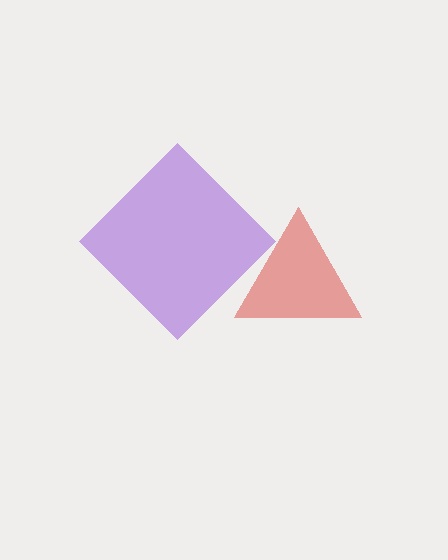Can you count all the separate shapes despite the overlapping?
Yes, there are 2 separate shapes.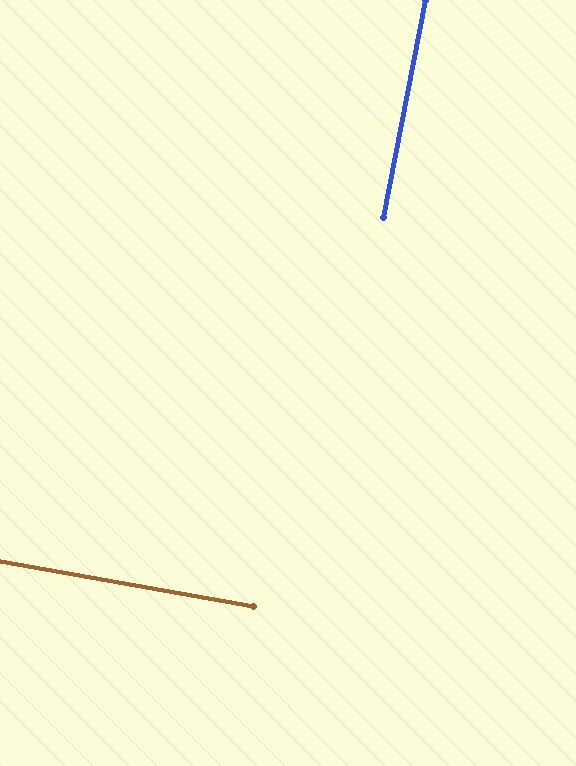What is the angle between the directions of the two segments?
Approximately 89 degrees.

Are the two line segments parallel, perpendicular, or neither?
Perpendicular — they meet at approximately 89°.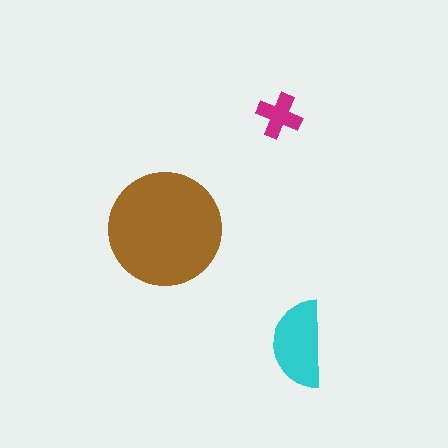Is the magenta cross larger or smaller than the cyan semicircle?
Smaller.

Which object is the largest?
The brown circle.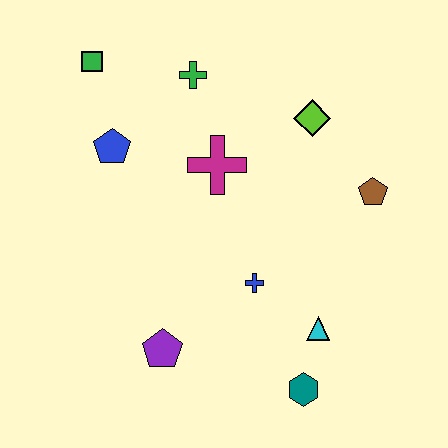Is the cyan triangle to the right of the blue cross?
Yes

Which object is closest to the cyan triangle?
The teal hexagon is closest to the cyan triangle.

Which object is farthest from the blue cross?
The green square is farthest from the blue cross.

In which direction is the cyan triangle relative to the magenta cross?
The cyan triangle is below the magenta cross.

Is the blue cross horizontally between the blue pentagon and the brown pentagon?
Yes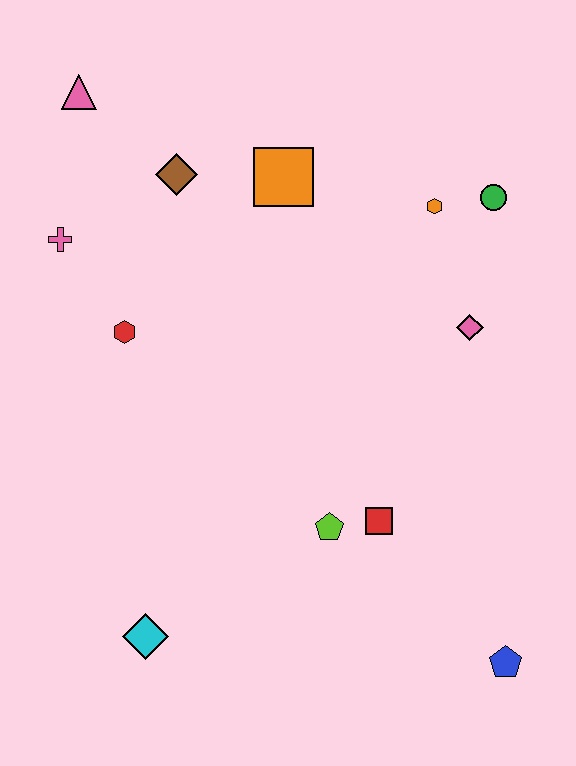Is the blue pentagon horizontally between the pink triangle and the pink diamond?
No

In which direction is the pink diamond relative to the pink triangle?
The pink diamond is to the right of the pink triangle.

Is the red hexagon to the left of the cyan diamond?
Yes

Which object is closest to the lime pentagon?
The red square is closest to the lime pentagon.